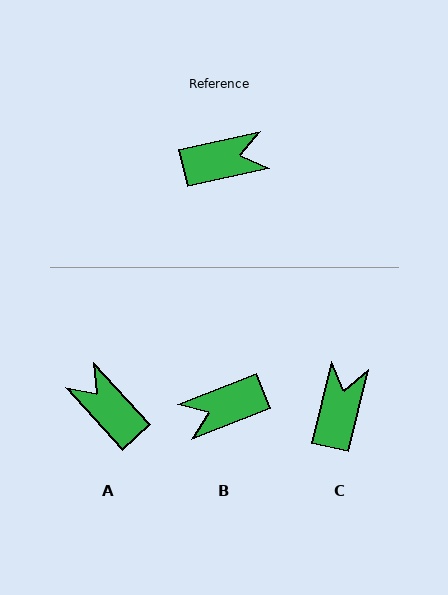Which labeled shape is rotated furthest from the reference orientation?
B, about 171 degrees away.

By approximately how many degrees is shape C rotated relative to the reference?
Approximately 64 degrees counter-clockwise.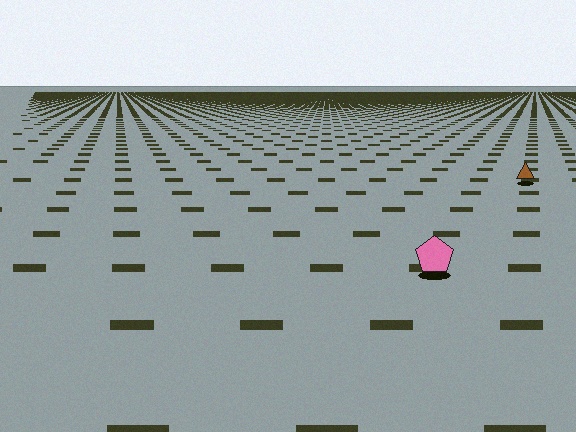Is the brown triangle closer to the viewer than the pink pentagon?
No. The pink pentagon is closer — you can tell from the texture gradient: the ground texture is coarser near it.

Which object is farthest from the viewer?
The brown triangle is farthest from the viewer. It appears smaller and the ground texture around it is denser.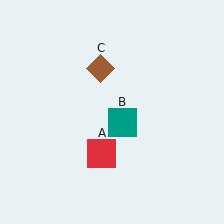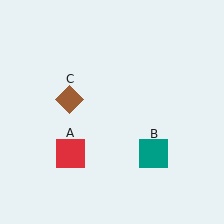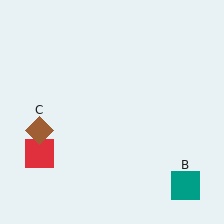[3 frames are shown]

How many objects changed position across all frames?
3 objects changed position: red square (object A), teal square (object B), brown diamond (object C).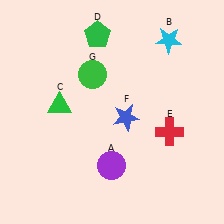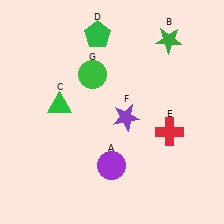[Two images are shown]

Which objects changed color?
B changed from cyan to green. F changed from blue to purple.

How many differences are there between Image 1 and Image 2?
There are 2 differences between the two images.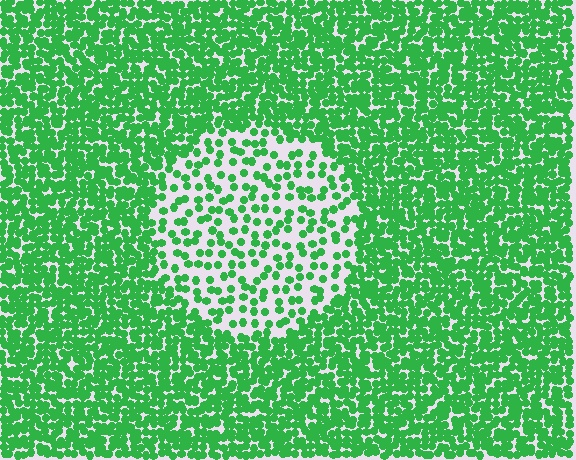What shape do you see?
I see a circle.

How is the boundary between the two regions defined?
The boundary is defined by a change in element density (approximately 2.5x ratio). All elements are the same color, size, and shape.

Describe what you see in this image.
The image contains small green elements arranged at two different densities. A circle-shaped region is visible where the elements are less densely packed than the surrounding area.